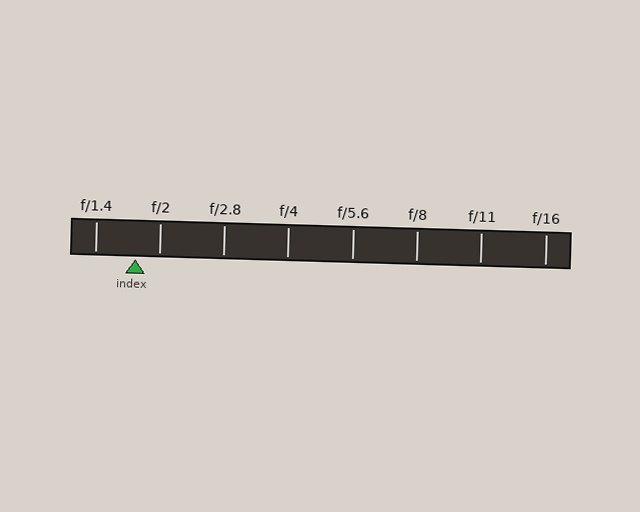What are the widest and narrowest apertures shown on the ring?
The widest aperture shown is f/1.4 and the narrowest is f/16.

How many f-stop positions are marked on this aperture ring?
There are 8 f-stop positions marked.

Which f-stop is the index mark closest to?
The index mark is closest to f/2.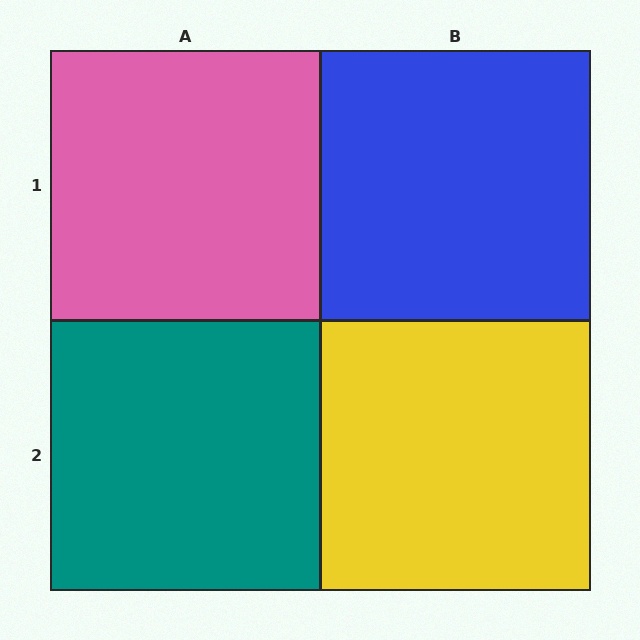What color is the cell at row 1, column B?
Blue.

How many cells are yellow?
1 cell is yellow.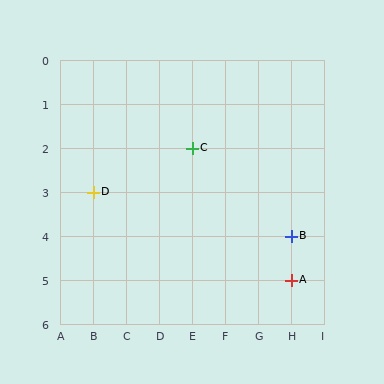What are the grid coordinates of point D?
Point D is at grid coordinates (B, 3).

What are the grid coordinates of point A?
Point A is at grid coordinates (H, 5).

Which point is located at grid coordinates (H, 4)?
Point B is at (H, 4).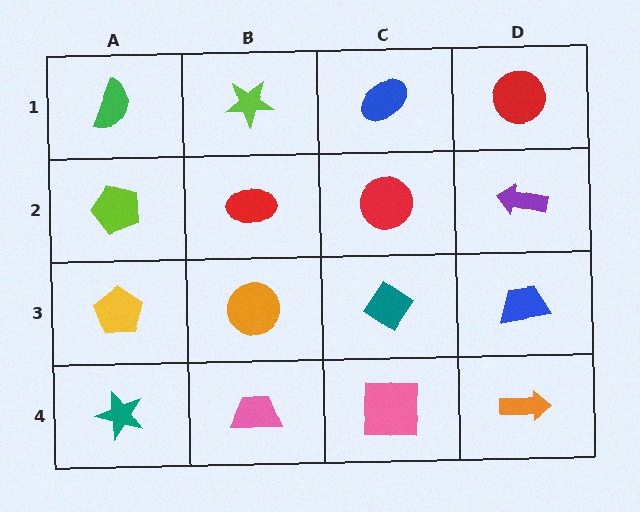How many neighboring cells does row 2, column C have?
4.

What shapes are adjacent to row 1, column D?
A purple arrow (row 2, column D), a blue ellipse (row 1, column C).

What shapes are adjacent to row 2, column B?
A lime star (row 1, column B), an orange circle (row 3, column B), a lime pentagon (row 2, column A), a red circle (row 2, column C).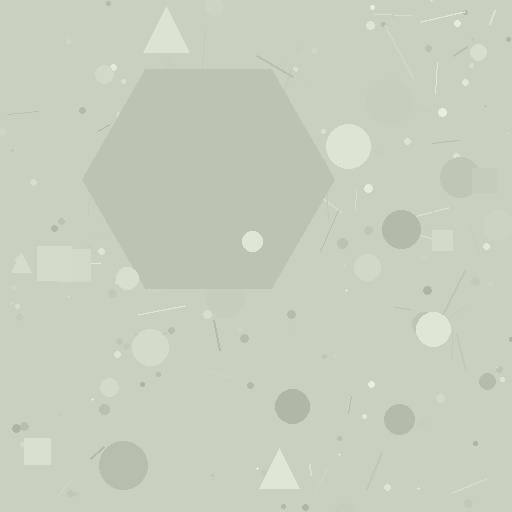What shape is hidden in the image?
A hexagon is hidden in the image.